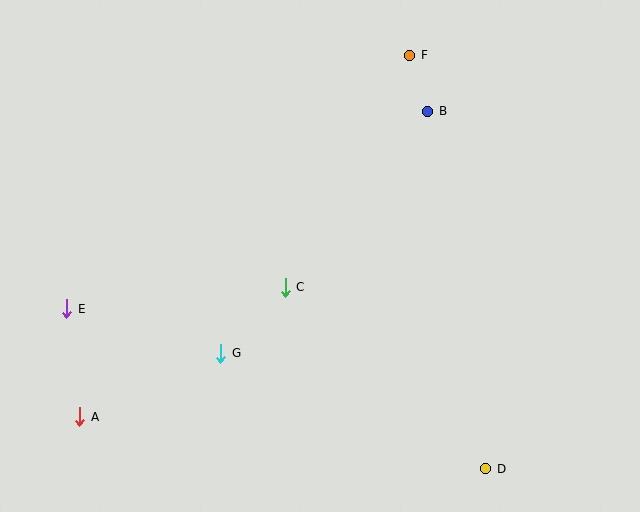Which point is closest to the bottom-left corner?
Point A is closest to the bottom-left corner.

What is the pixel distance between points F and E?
The distance between F and E is 427 pixels.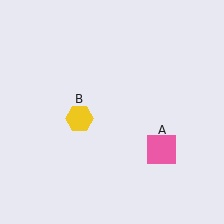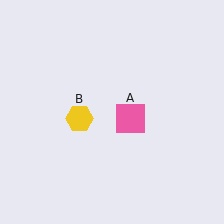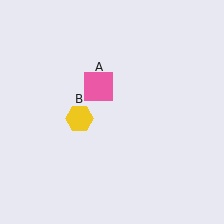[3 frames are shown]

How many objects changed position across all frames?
1 object changed position: pink square (object A).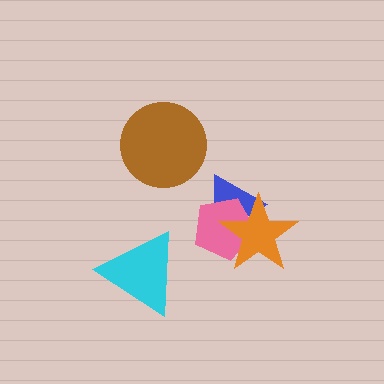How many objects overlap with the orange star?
2 objects overlap with the orange star.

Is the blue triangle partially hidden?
Yes, it is partially covered by another shape.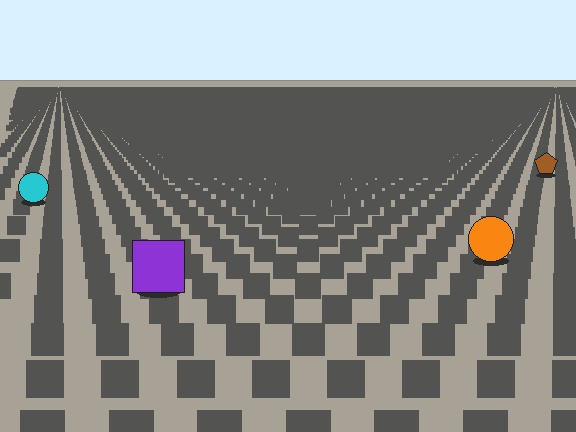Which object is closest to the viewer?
The purple square is closest. The texture marks near it are larger and more spread out.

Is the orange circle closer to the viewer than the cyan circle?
Yes. The orange circle is closer — you can tell from the texture gradient: the ground texture is coarser near it.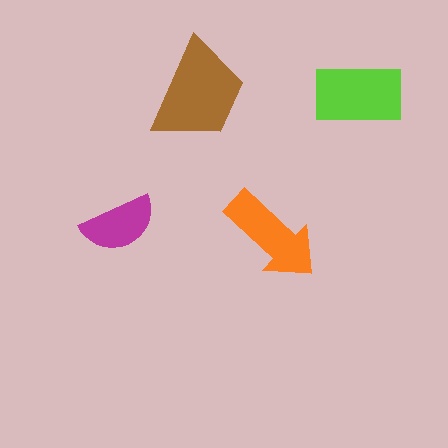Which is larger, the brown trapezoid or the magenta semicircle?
The brown trapezoid.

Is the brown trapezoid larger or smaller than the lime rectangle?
Larger.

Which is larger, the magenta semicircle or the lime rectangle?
The lime rectangle.